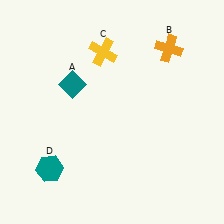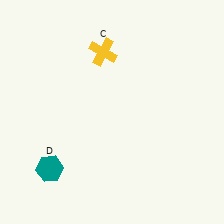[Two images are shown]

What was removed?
The teal diamond (A), the orange cross (B) were removed in Image 2.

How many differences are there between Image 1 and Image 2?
There are 2 differences between the two images.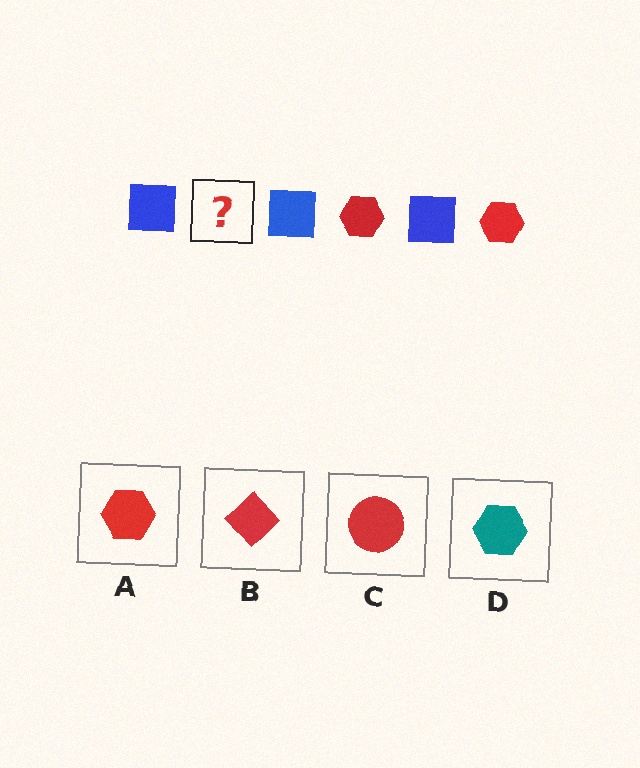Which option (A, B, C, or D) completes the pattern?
A.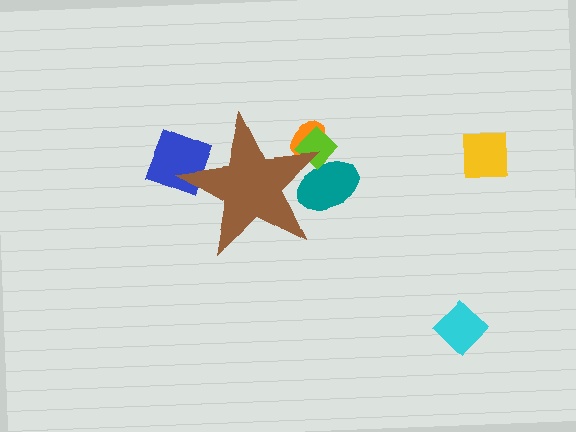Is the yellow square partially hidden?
No, the yellow square is fully visible.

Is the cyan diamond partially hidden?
No, the cyan diamond is fully visible.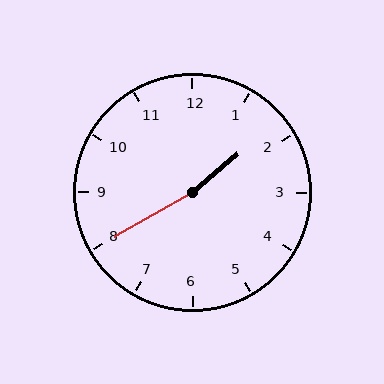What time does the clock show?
1:40.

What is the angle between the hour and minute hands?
Approximately 170 degrees.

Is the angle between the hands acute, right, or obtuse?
It is obtuse.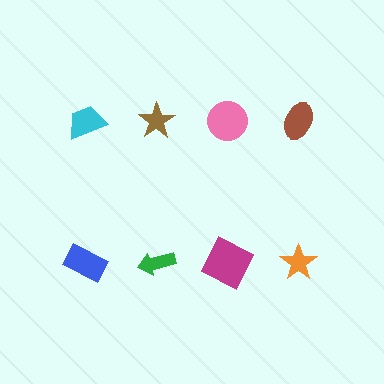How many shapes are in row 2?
4 shapes.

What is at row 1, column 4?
A brown ellipse.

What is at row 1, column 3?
A pink circle.